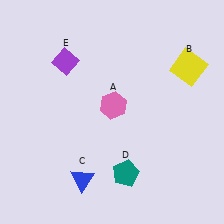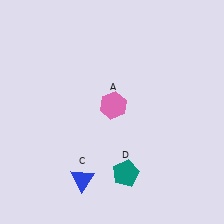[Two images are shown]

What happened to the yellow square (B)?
The yellow square (B) was removed in Image 2. It was in the top-right area of Image 1.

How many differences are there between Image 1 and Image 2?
There are 2 differences between the two images.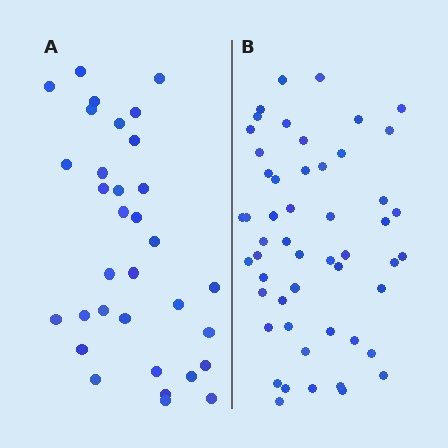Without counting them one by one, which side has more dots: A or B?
Region B (the right region) has more dots.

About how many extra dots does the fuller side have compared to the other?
Region B has approximately 20 more dots than region A.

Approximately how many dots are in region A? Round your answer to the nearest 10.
About 30 dots. (The exact count is 33, which rounds to 30.)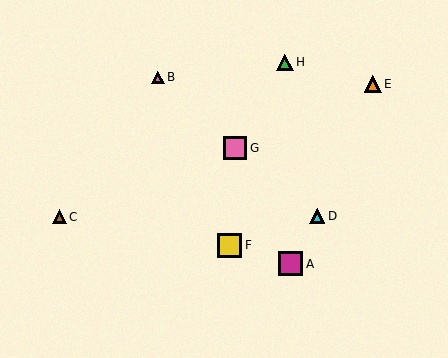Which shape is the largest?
The magenta square (labeled A) is the largest.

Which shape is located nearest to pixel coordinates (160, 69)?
The pink triangle (labeled B) at (158, 77) is nearest to that location.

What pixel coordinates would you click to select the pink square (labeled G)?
Click at (235, 148) to select the pink square G.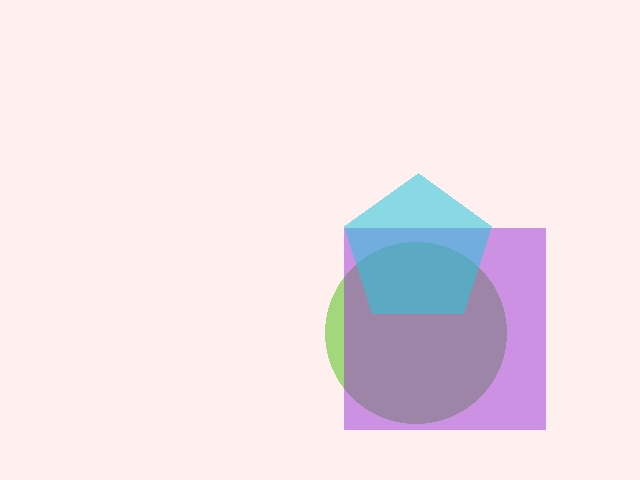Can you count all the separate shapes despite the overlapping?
Yes, there are 3 separate shapes.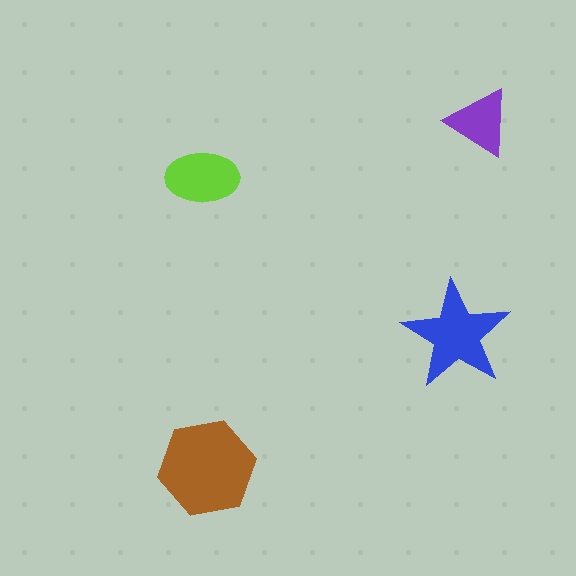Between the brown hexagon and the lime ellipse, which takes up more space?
The brown hexagon.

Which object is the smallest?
The purple triangle.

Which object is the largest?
The brown hexagon.